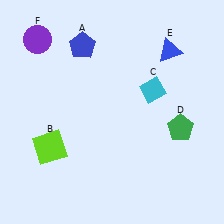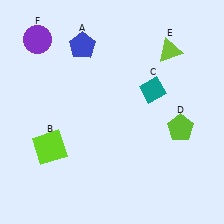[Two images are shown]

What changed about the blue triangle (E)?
In Image 1, E is blue. In Image 2, it changed to lime.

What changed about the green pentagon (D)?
In Image 1, D is green. In Image 2, it changed to lime.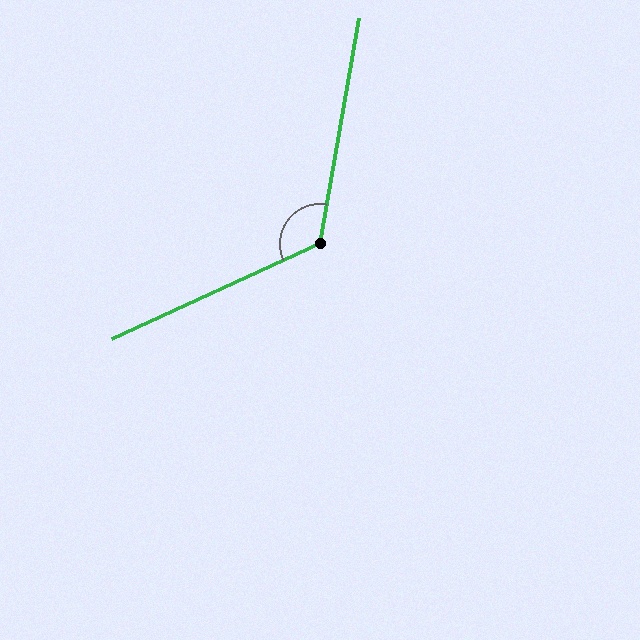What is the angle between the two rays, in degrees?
Approximately 125 degrees.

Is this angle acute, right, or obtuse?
It is obtuse.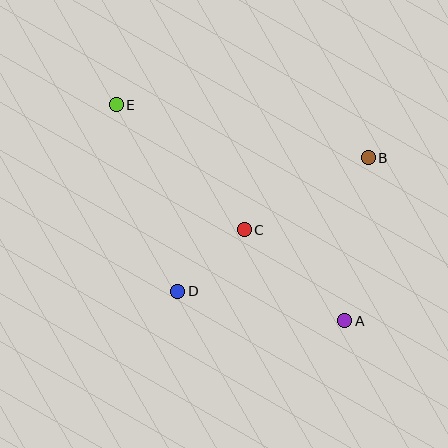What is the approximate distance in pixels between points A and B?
The distance between A and B is approximately 165 pixels.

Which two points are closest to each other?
Points C and D are closest to each other.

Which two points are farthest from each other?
Points A and E are farthest from each other.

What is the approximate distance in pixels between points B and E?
The distance between B and E is approximately 258 pixels.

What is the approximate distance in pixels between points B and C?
The distance between B and C is approximately 144 pixels.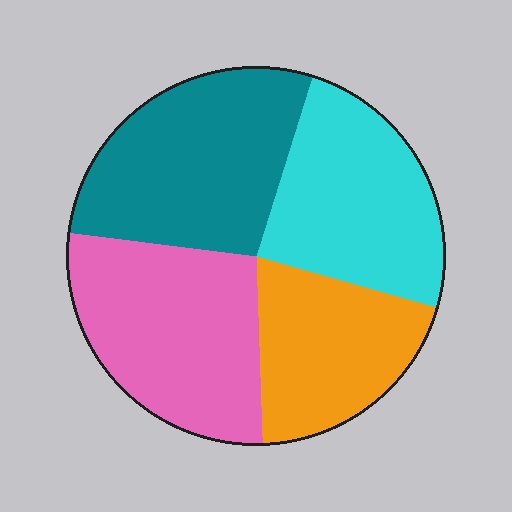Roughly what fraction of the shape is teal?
Teal takes up between a sixth and a third of the shape.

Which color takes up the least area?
Orange, at roughly 20%.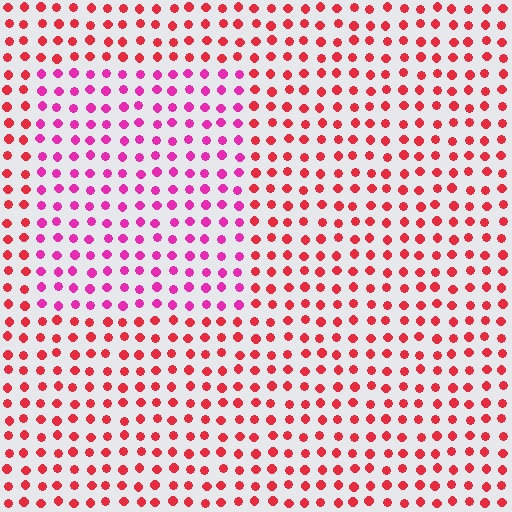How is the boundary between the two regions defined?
The boundary is defined purely by a slight shift in hue (about 37 degrees). Spacing, size, and orientation are identical on both sides.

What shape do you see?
I see a rectangle.